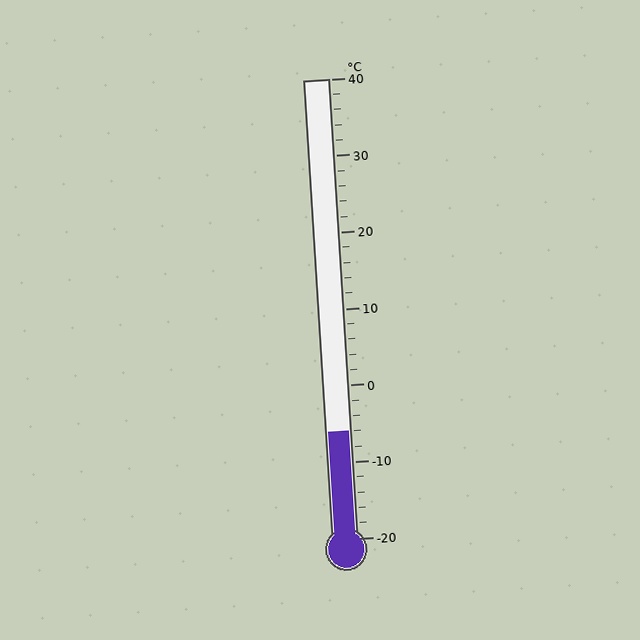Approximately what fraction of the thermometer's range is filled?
The thermometer is filled to approximately 25% of its range.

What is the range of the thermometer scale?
The thermometer scale ranges from -20°C to 40°C.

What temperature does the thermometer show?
The thermometer shows approximately -6°C.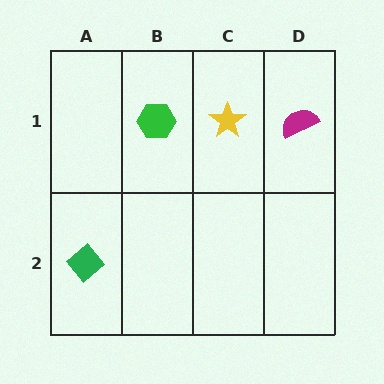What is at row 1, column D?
A magenta semicircle.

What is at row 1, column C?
A yellow star.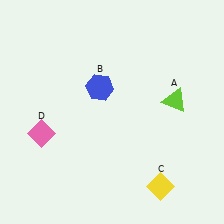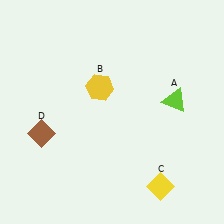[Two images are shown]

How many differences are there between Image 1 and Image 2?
There are 2 differences between the two images.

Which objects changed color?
B changed from blue to yellow. D changed from pink to brown.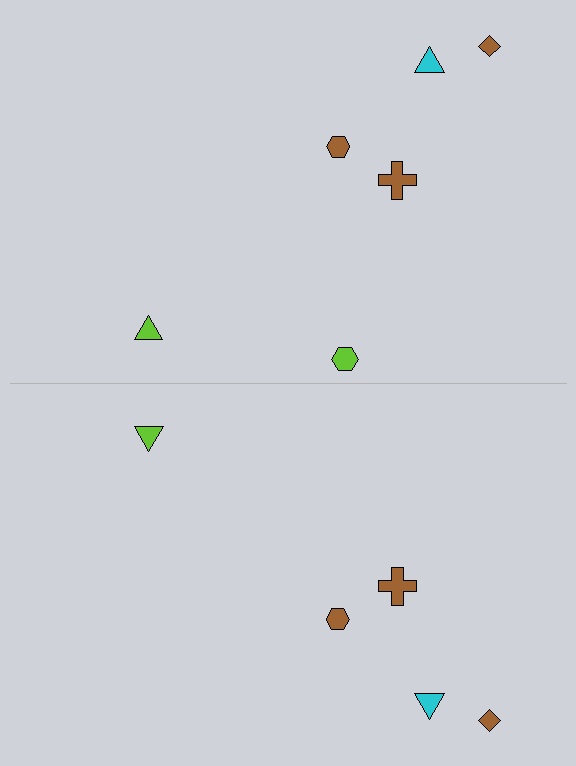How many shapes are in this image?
There are 11 shapes in this image.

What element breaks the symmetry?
A lime hexagon is missing from the bottom side.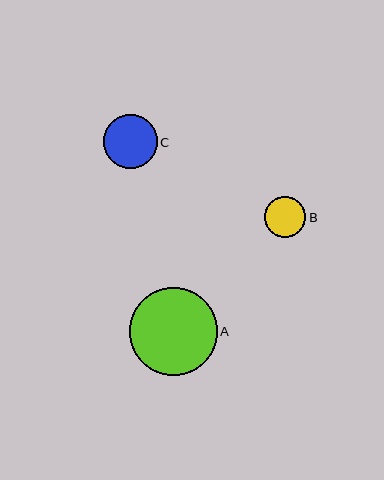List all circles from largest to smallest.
From largest to smallest: A, C, B.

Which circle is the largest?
Circle A is the largest with a size of approximately 87 pixels.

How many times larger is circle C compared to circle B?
Circle C is approximately 1.3 times the size of circle B.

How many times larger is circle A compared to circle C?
Circle A is approximately 1.6 times the size of circle C.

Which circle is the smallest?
Circle B is the smallest with a size of approximately 41 pixels.